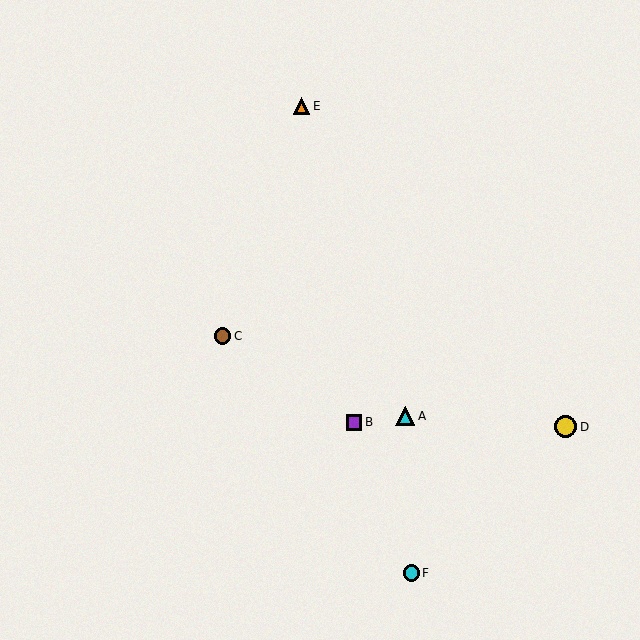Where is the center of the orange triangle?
The center of the orange triangle is at (302, 106).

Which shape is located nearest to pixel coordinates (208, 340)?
The brown circle (labeled C) at (223, 336) is nearest to that location.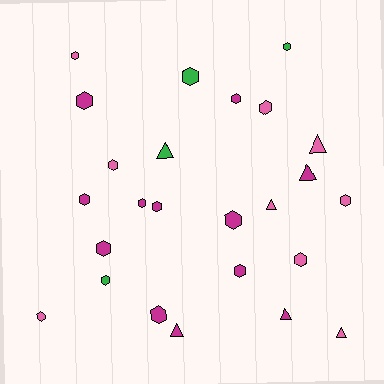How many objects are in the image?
There are 25 objects.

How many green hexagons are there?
There are 3 green hexagons.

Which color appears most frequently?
Magenta, with 12 objects.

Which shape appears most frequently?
Hexagon, with 18 objects.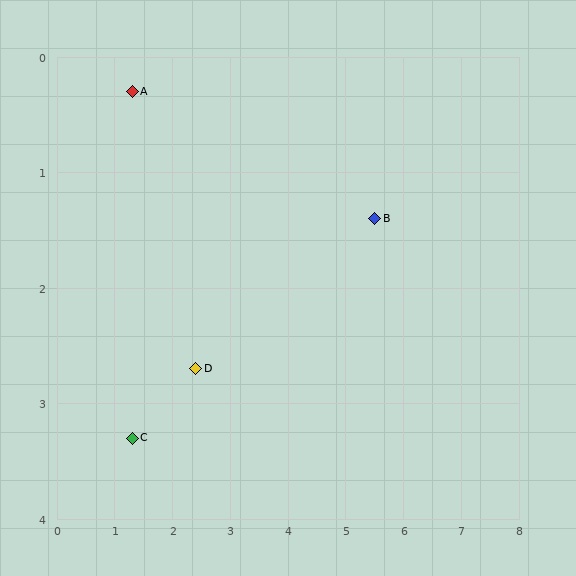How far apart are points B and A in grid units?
Points B and A are about 4.3 grid units apart.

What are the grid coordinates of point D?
Point D is at approximately (2.4, 2.7).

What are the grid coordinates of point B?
Point B is at approximately (5.5, 1.4).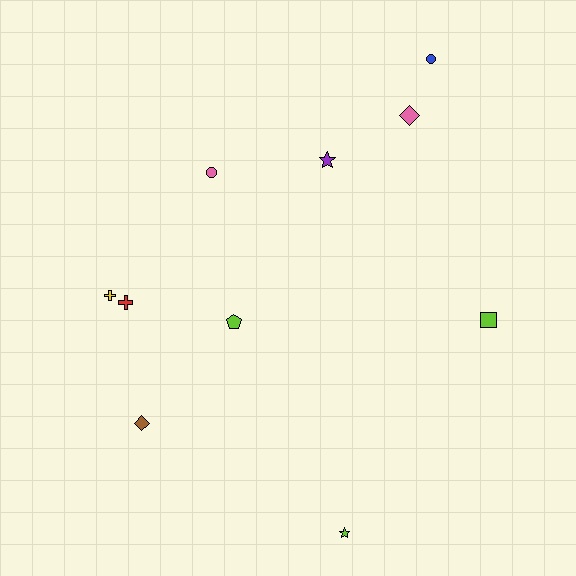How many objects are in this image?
There are 10 objects.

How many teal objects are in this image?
There are no teal objects.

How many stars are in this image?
There are 2 stars.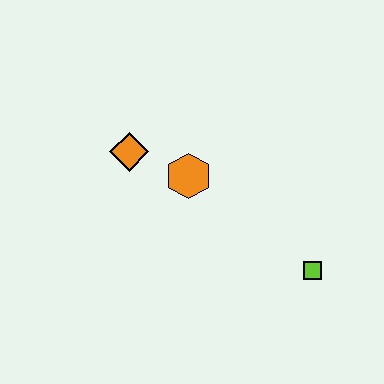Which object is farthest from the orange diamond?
The lime square is farthest from the orange diamond.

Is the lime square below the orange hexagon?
Yes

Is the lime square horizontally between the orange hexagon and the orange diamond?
No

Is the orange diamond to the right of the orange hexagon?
No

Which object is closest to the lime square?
The orange hexagon is closest to the lime square.